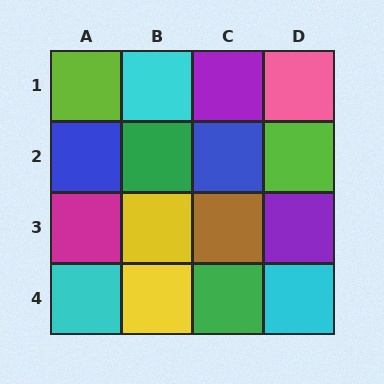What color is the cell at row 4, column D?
Cyan.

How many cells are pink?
1 cell is pink.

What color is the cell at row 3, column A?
Magenta.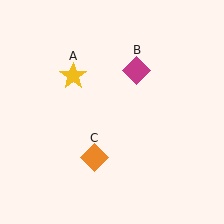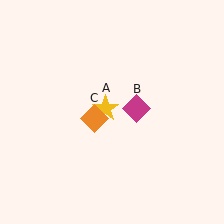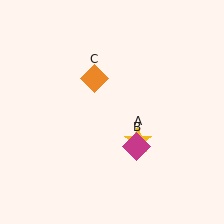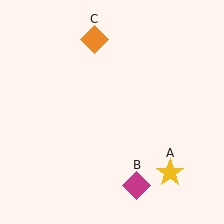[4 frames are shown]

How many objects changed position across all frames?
3 objects changed position: yellow star (object A), magenta diamond (object B), orange diamond (object C).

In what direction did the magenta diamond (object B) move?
The magenta diamond (object B) moved down.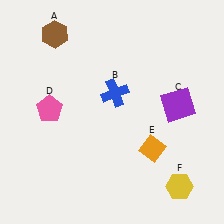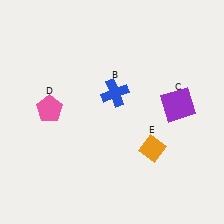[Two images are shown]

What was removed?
The brown hexagon (A), the yellow hexagon (F) were removed in Image 2.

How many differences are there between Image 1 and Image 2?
There are 2 differences between the two images.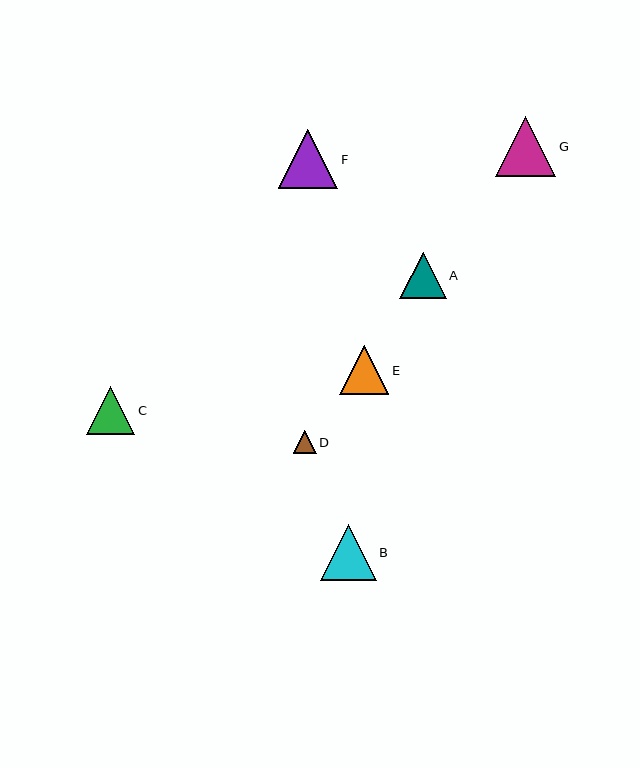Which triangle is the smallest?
Triangle D is the smallest with a size of approximately 23 pixels.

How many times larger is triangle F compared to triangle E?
Triangle F is approximately 1.2 times the size of triangle E.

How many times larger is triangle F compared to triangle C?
Triangle F is approximately 1.2 times the size of triangle C.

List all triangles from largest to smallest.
From largest to smallest: G, F, B, E, C, A, D.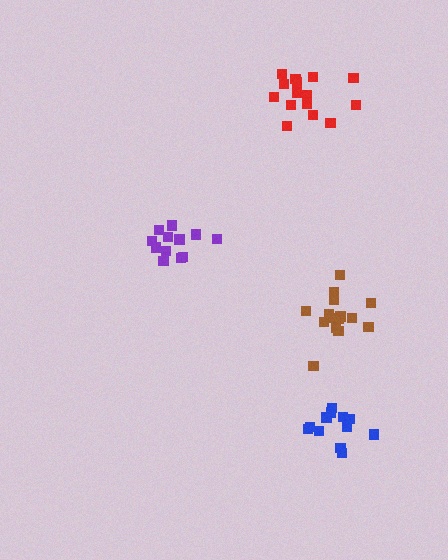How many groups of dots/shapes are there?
There are 4 groups.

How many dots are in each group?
Group 1: 12 dots, Group 2: 12 dots, Group 3: 15 dots, Group 4: 15 dots (54 total).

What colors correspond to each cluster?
The clusters are colored: purple, blue, red, brown.